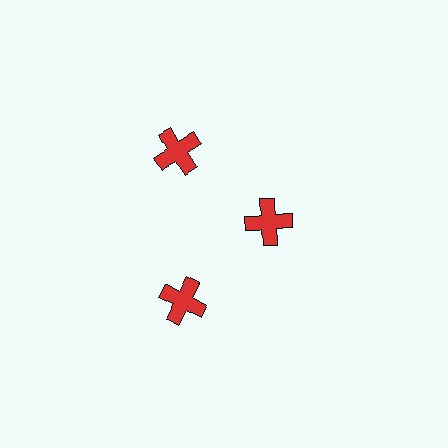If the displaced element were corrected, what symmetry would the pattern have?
It would have 3-fold rotational symmetry — the pattern would map onto itself every 120 degrees.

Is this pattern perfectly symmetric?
No. The 3 red crosses are arranged in a ring, but one element near the 3 o'clock position is pulled inward toward the center, breaking the 3-fold rotational symmetry.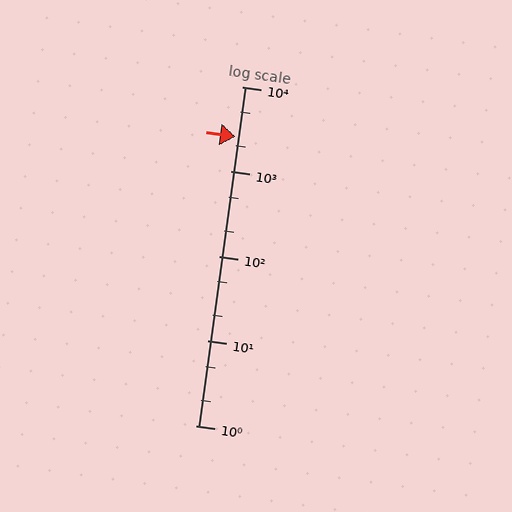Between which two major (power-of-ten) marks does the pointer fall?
The pointer is between 1000 and 10000.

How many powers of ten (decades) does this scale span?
The scale spans 4 decades, from 1 to 10000.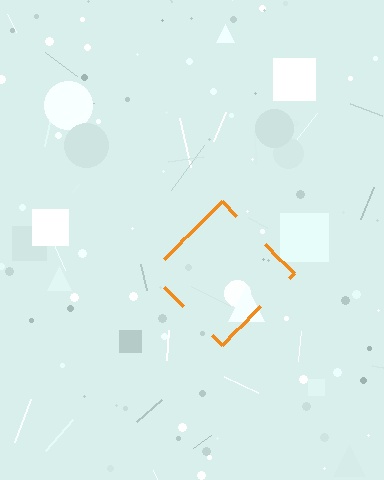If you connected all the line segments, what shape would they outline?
They would outline a diamond.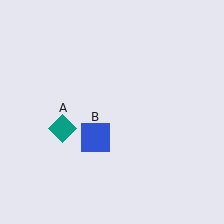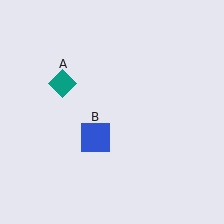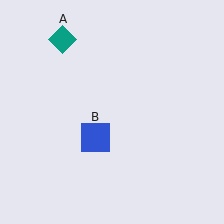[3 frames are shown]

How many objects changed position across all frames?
1 object changed position: teal diamond (object A).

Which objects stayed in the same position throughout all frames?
Blue square (object B) remained stationary.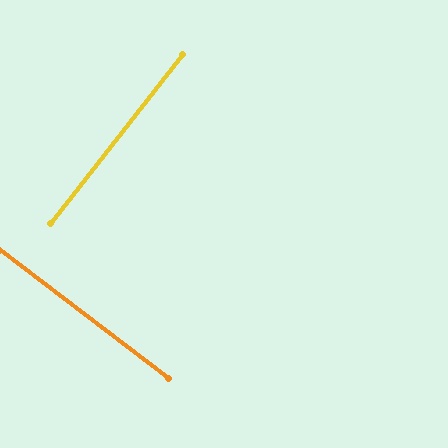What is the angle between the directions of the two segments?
Approximately 89 degrees.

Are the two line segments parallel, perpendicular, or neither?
Perpendicular — they meet at approximately 89°.